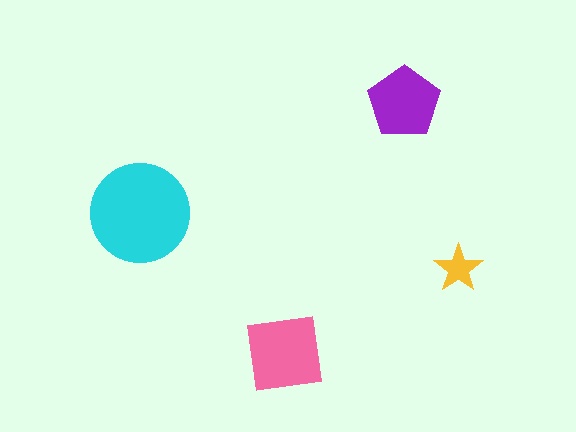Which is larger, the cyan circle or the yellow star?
The cyan circle.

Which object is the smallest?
The yellow star.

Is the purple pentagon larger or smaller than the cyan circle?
Smaller.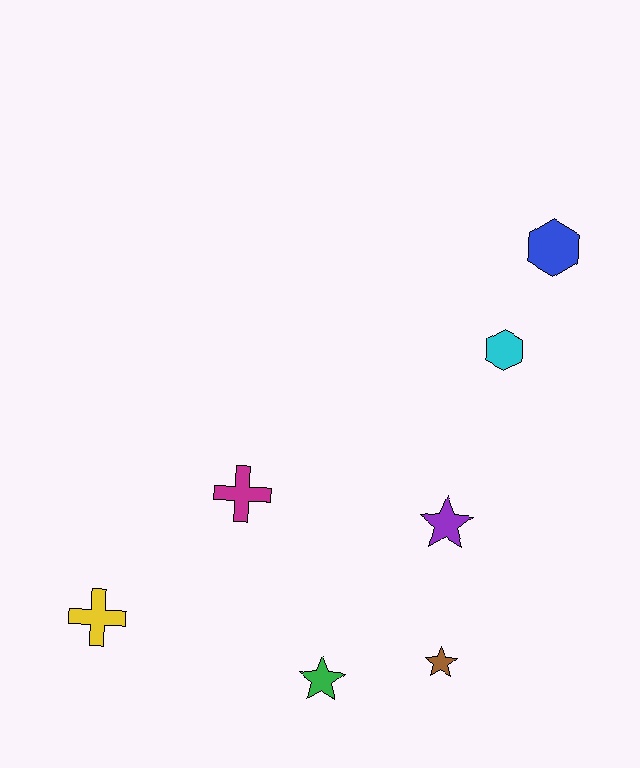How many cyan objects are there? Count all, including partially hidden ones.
There is 1 cyan object.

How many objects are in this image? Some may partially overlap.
There are 7 objects.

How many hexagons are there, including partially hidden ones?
There are 2 hexagons.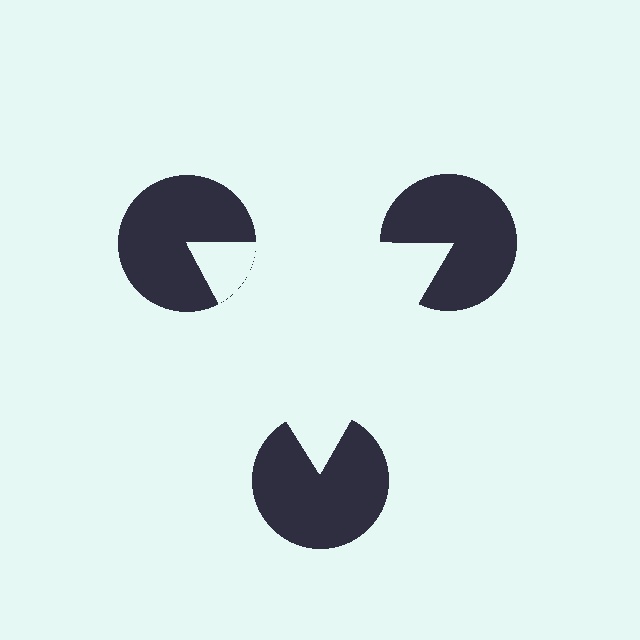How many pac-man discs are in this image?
There are 3 — one at each vertex of the illusory triangle.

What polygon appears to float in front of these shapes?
An illusory triangle — its edges are inferred from the aligned wedge cuts in the pac-man discs, not physically drawn.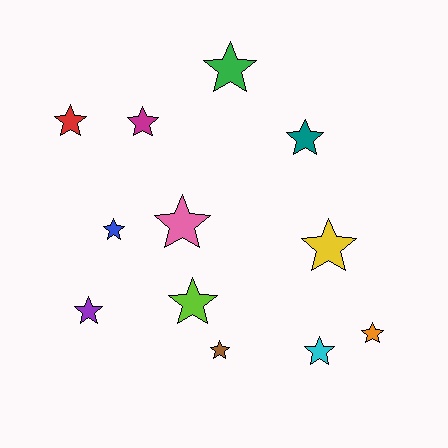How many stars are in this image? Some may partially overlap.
There are 12 stars.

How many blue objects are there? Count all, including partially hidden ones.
There is 1 blue object.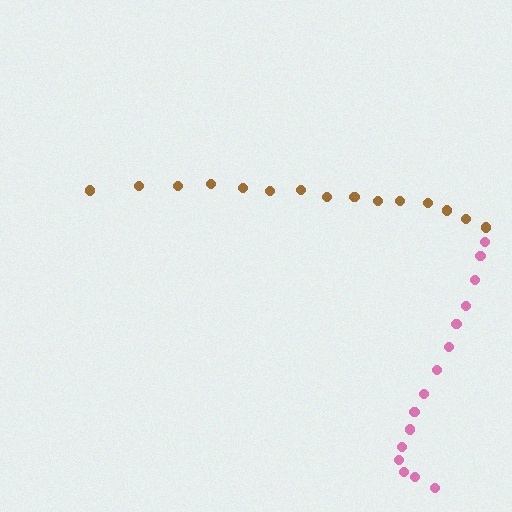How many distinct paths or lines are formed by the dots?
There are 2 distinct paths.